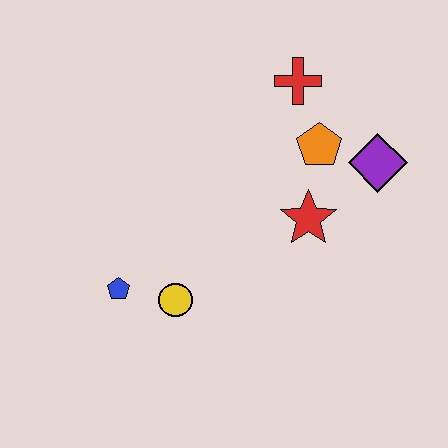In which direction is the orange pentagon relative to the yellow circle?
The orange pentagon is above the yellow circle.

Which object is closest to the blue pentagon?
The yellow circle is closest to the blue pentagon.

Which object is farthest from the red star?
The blue pentagon is farthest from the red star.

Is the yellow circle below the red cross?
Yes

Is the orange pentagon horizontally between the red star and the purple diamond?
Yes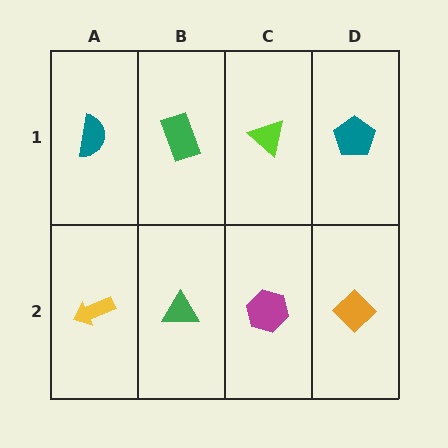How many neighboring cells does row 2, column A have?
2.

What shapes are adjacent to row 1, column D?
An orange diamond (row 2, column D), a lime triangle (row 1, column C).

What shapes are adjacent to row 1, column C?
A magenta hexagon (row 2, column C), a green rectangle (row 1, column B), a teal pentagon (row 1, column D).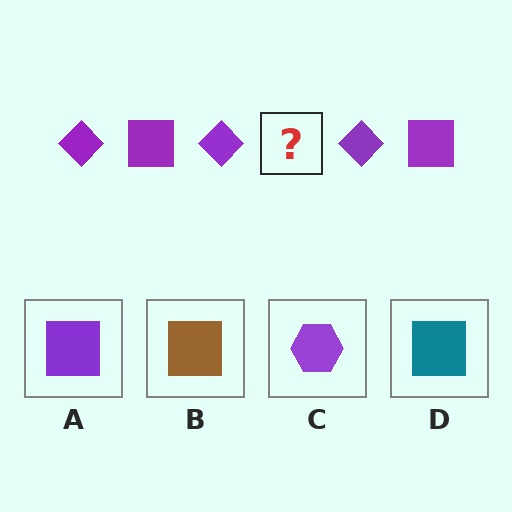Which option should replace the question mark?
Option A.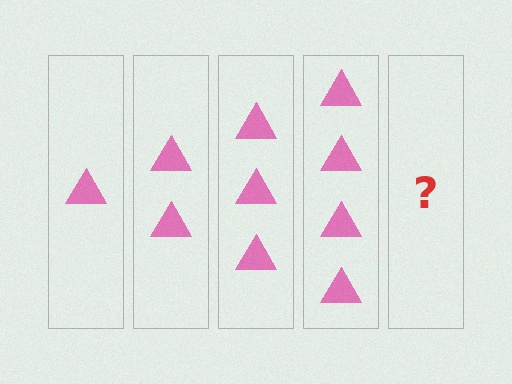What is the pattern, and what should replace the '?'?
The pattern is that each step adds one more triangle. The '?' should be 5 triangles.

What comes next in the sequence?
The next element should be 5 triangles.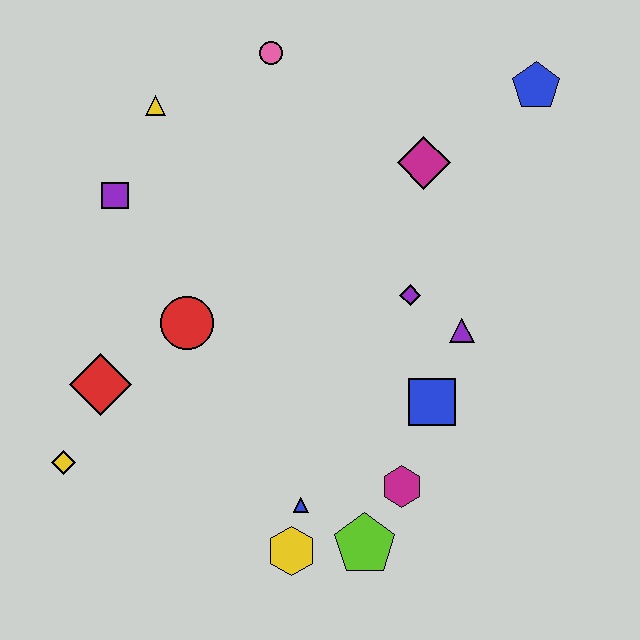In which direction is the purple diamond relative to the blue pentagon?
The purple diamond is below the blue pentagon.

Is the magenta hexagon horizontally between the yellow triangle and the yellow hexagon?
No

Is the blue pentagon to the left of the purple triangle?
No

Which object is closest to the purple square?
The yellow triangle is closest to the purple square.